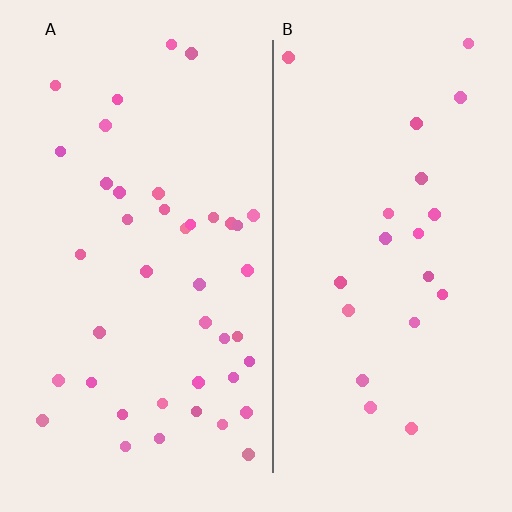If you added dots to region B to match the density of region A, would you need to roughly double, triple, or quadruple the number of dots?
Approximately double.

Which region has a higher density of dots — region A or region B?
A (the left).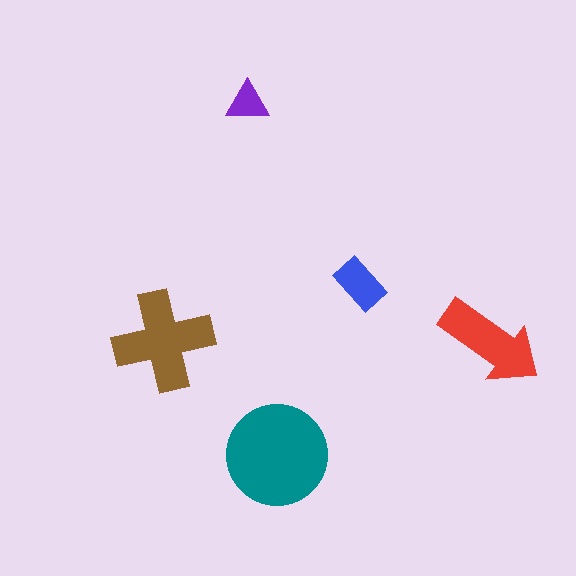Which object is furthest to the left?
The brown cross is leftmost.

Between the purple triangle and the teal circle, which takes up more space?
The teal circle.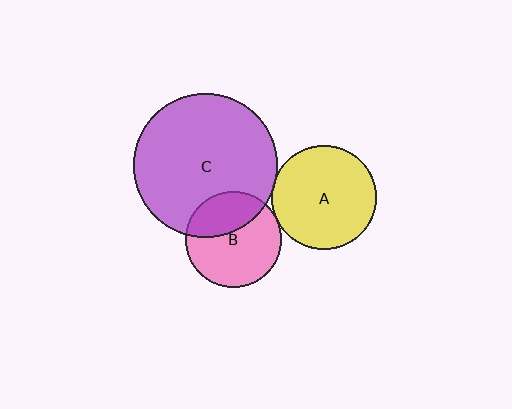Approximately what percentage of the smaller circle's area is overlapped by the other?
Approximately 5%.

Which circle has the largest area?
Circle C (purple).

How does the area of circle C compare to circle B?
Approximately 2.2 times.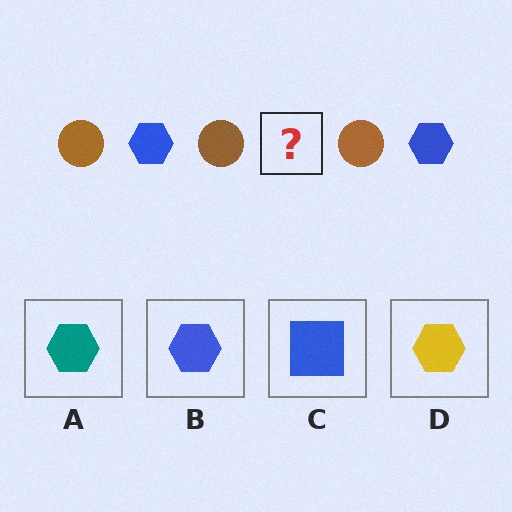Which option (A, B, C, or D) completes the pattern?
B.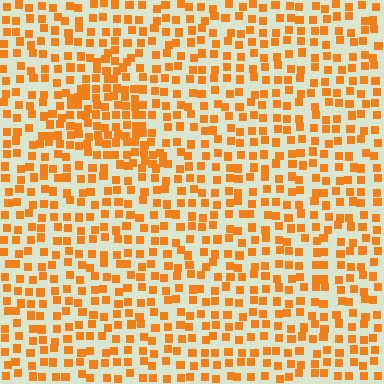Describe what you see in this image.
The image contains small orange elements arranged at two different densities. A triangle-shaped region is visible where the elements are more densely packed than the surrounding area.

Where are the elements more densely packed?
The elements are more densely packed inside the triangle boundary.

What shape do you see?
I see a triangle.